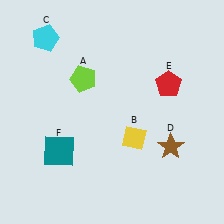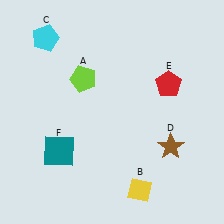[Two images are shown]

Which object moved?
The yellow diamond (B) moved down.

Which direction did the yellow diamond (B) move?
The yellow diamond (B) moved down.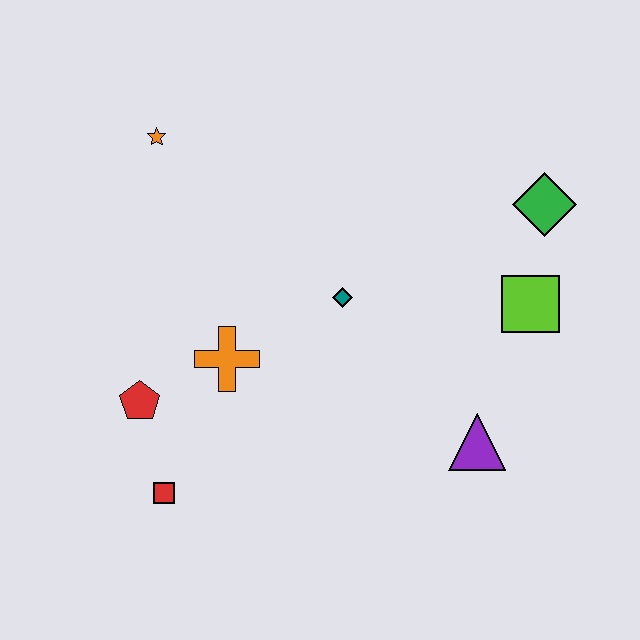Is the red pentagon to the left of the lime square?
Yes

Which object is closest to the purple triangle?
The lime square is closest to the purple triangle.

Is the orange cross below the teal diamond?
Yes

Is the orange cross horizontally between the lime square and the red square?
Yes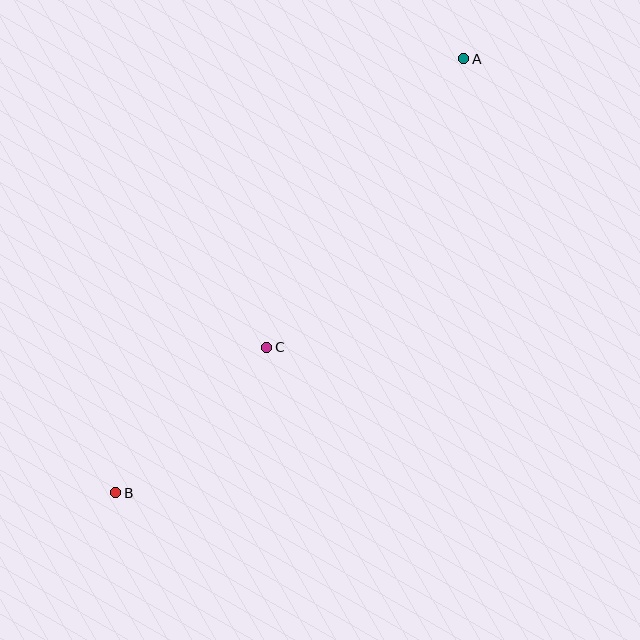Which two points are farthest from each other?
Points A and B are farthest from each other.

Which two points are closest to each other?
Points B and C are closest to each other.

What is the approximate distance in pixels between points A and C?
The distance between A and C is approximately 349 pixels.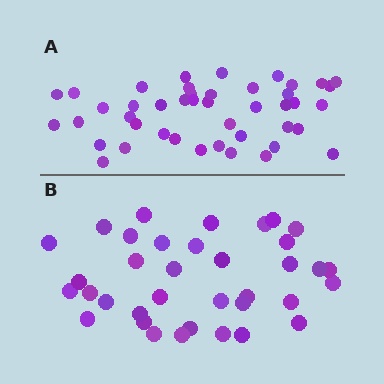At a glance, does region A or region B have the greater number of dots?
Region A (the top region) has more dots.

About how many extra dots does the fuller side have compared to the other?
Region A has roughly 8 or so more dots than region B.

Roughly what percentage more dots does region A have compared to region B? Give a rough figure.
About 20% more.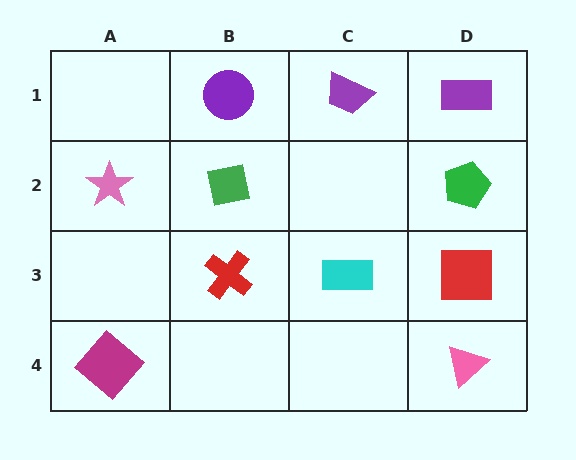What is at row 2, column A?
A pink star.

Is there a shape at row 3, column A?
No, that cell is empty.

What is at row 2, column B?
A green square.